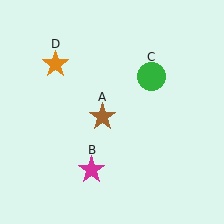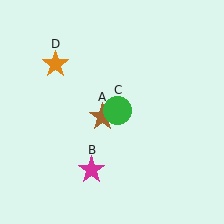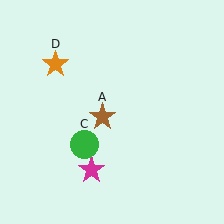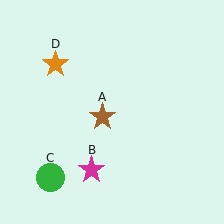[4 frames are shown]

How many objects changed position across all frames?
1 object changed position: green circle (object C).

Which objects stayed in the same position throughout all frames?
Brown star (object A) and magenta star (object B) and orange star (object D) remained stationary.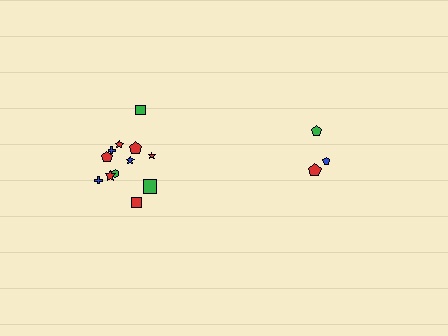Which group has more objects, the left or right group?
The left group.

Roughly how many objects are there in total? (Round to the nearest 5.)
Roughly 15 objects in total.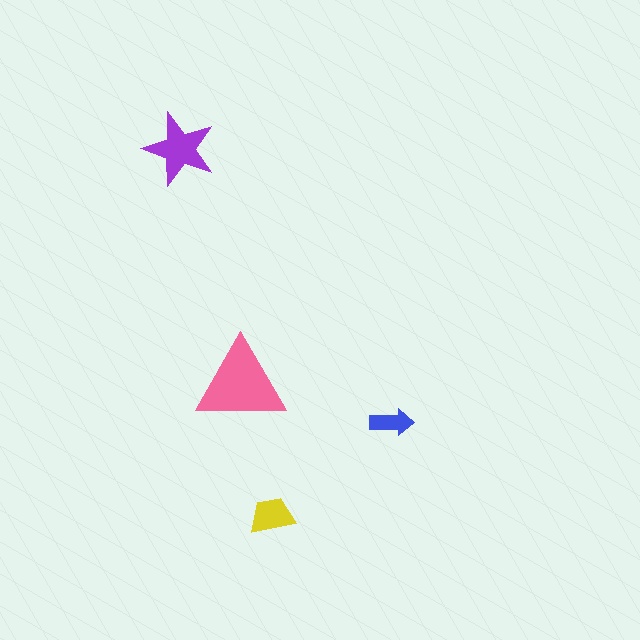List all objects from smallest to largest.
The blue arrow, the yellow trapezoid, the purple star, the pink triangle.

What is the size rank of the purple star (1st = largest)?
2nd.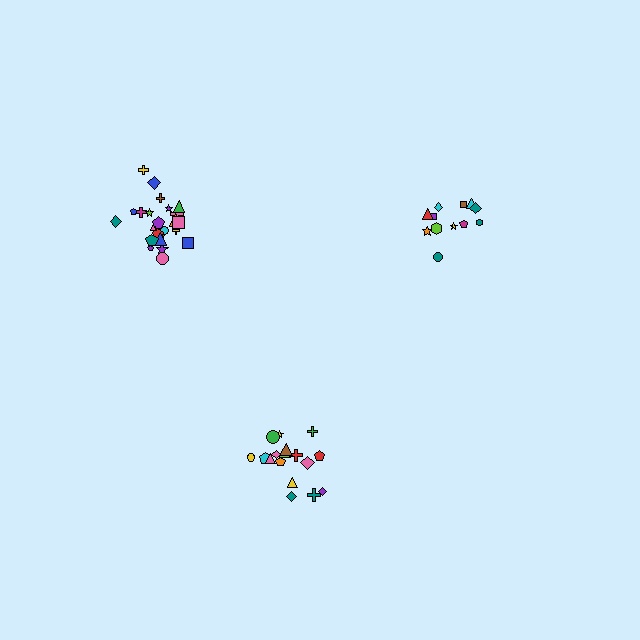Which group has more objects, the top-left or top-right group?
The top-left group.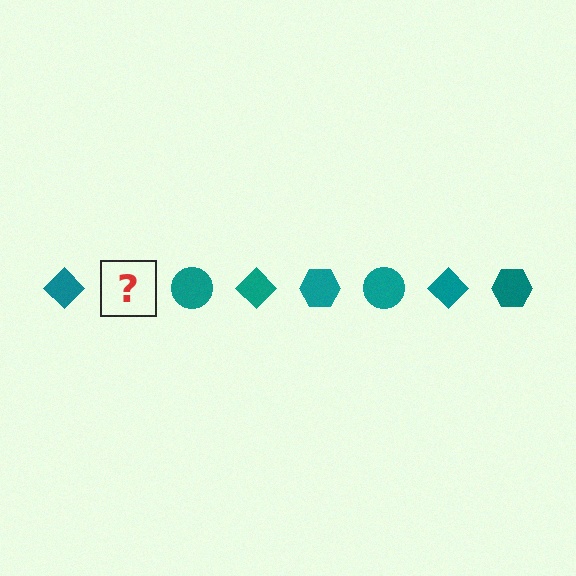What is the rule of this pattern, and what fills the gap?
The rule is that the pattern cycles through diamond, hexagon, circle shapes in teal. The gap should be filled with a teal hexagon.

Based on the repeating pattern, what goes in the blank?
The blank should be a teal hexagon.